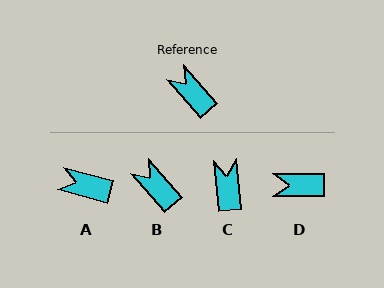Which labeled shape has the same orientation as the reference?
B.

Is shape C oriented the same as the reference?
No, it is off by about 36 degrees.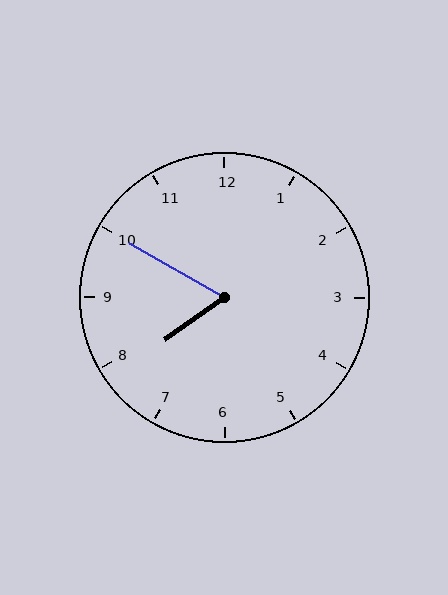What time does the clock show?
7:50.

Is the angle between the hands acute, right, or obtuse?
It is acute.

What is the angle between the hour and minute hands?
Approximately 65 degrees.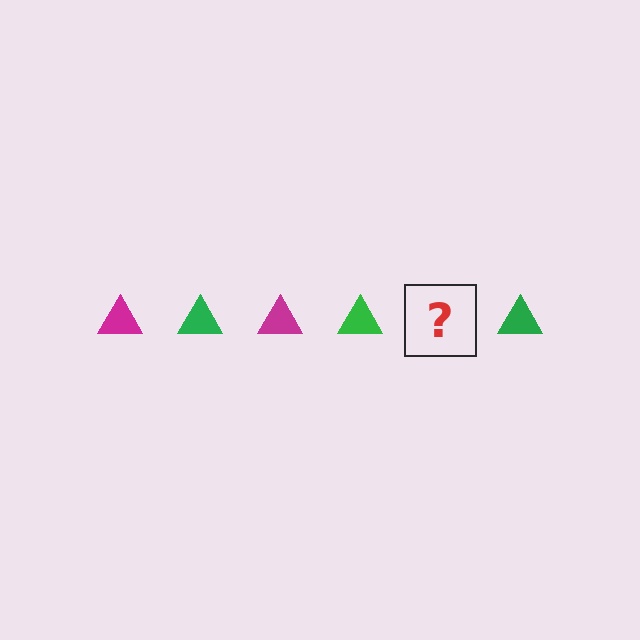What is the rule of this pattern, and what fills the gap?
The rule is that the pattern cycles through magenta, green triangles. The gap should be filled with a magenta triangle.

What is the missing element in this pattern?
The missing element is a magenta triangle.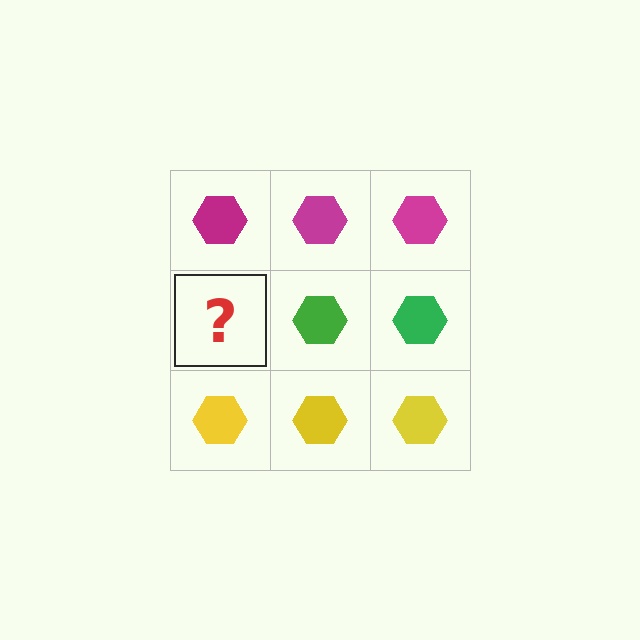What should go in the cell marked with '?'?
The missing cell should contain a green hexagon.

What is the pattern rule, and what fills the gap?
The rule is that each row has a consistent color. The gap should be filled with a green hexagon.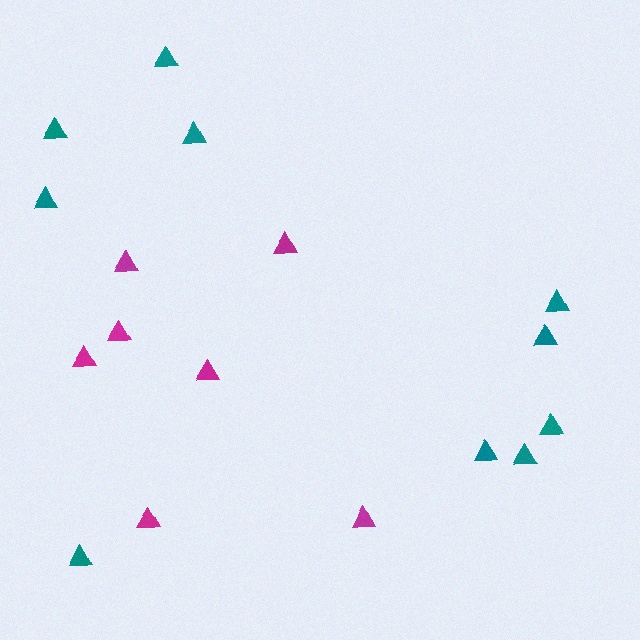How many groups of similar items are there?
There are 2 groups: one group of magenta triangles (7) and one group of teal triangles (10).